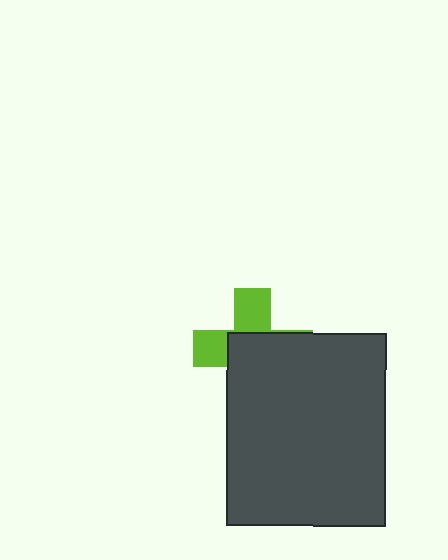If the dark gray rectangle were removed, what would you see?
You would see the complete lime cross.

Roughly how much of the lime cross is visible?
A small part of it is visible (roughly 40%).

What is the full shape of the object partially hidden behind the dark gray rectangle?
The partially hidden object is a lime cross.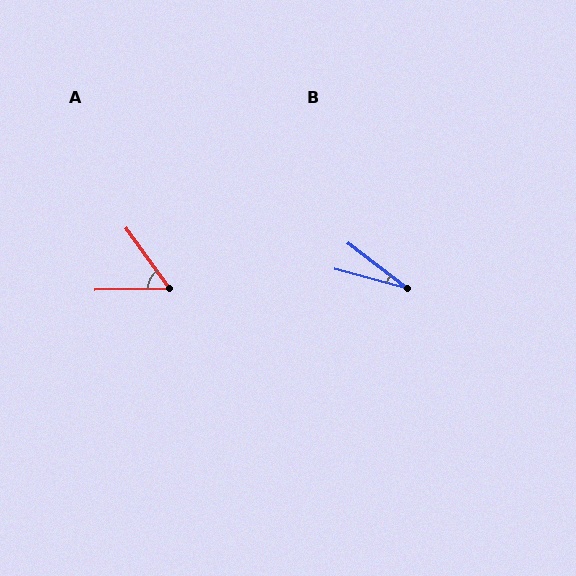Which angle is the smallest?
B, at approximately 22 degrees.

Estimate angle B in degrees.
Approximately 22 degrees.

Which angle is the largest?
A, at approximately 55 degrees.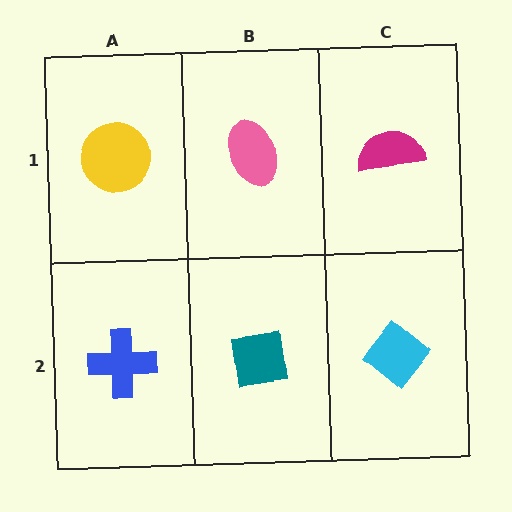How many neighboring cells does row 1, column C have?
2.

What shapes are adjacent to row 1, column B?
A teal square (row 2, column B), a yellow circle (row 1, column A), a magenta semicircle (row 1, column C).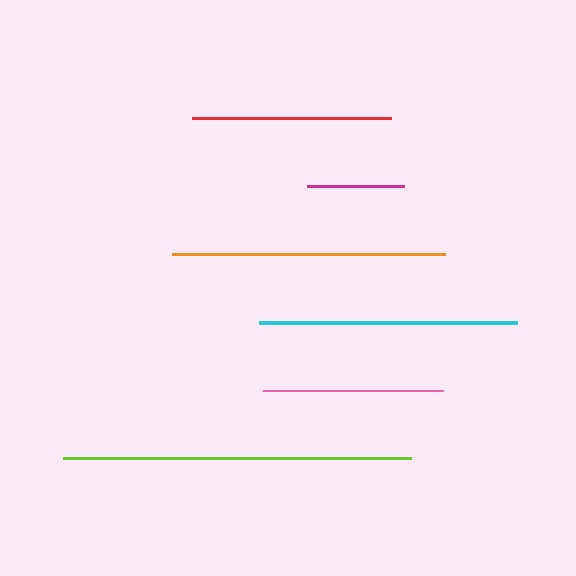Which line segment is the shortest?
The magenta line is the shortest at approximately 97 pixels.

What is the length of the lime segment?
The lime segment is approximately 348 pixels long.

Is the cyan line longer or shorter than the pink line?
The cyan line is longer than the pink line.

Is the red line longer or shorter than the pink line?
The red line is longer than the pink line.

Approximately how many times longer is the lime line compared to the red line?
The lime line is approximately 1.7 times the length of the red line.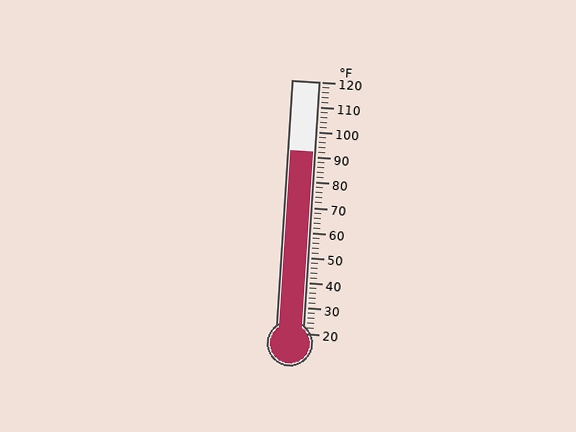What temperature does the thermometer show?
The thermometer shows approximately 92°F.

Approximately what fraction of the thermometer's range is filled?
The thermometer is filled to approximately 70% of its range.